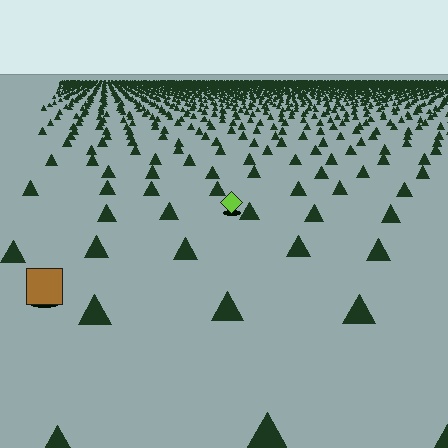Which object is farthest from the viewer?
The lime diamond is farthest from the viewer. It appears smaller and the ground texture around it is denser.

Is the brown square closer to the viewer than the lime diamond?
Yes. The brown square is closer — you can tell from the texture gradient: the ground texture is coarser near it.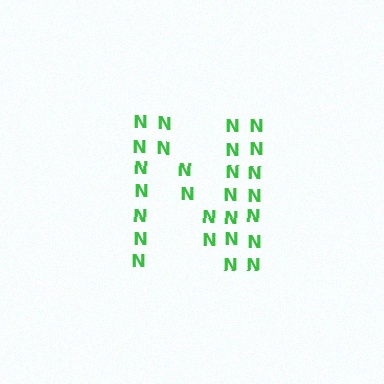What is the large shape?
The large shape is the letter N.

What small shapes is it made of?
It is made of small letter N's.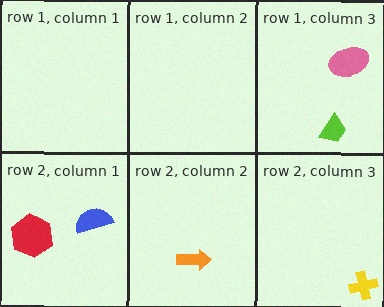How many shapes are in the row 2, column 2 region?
1.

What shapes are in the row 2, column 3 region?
The yellow cross.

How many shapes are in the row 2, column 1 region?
2.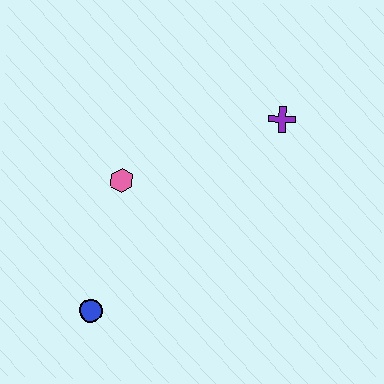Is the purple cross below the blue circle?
No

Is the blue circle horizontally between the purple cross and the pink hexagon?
No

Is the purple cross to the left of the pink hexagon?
No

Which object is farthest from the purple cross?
The blue circle is farthest from the purple cross.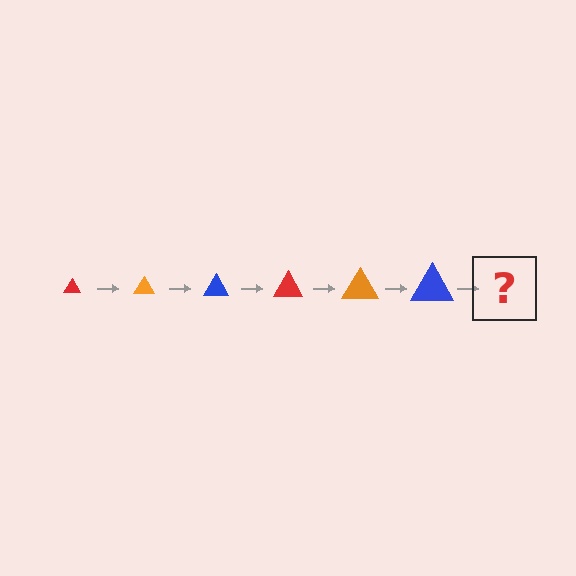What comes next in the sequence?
The next element should be a red triangle, larger than the previous one.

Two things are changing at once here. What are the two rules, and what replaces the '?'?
The two rules are that the triangle grows larger each step and the color cycles through red, orange, and blue. The '?' should be a red triangle, larger than the previous one.